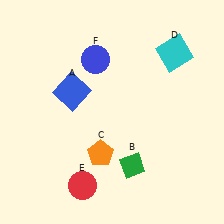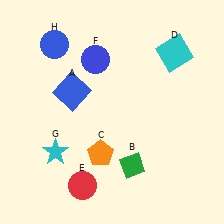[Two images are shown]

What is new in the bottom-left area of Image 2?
A cyan star (G) was added in the bottom-left area of Image 2.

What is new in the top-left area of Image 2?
A blue circle (H) was added in the top-left area of Image 2.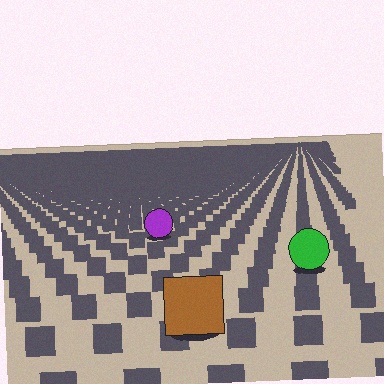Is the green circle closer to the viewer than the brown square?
No. The brown square is closer — you can tell from the texture gradient: the ground texture is coarser near it.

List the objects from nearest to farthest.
From nearest to farthest: the brown square, the green circle, the purple circle.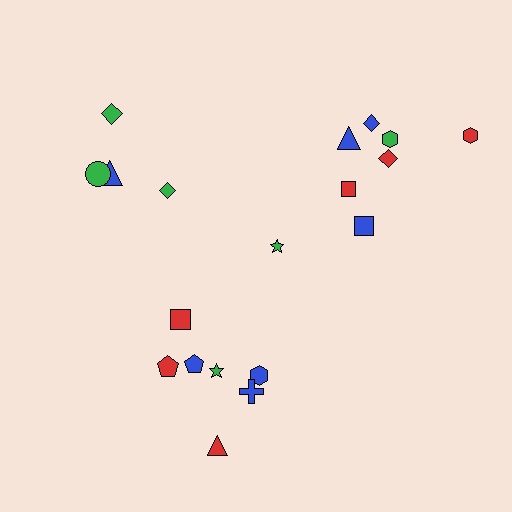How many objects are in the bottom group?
There are 7 objects.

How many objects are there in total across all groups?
There are 19 objects.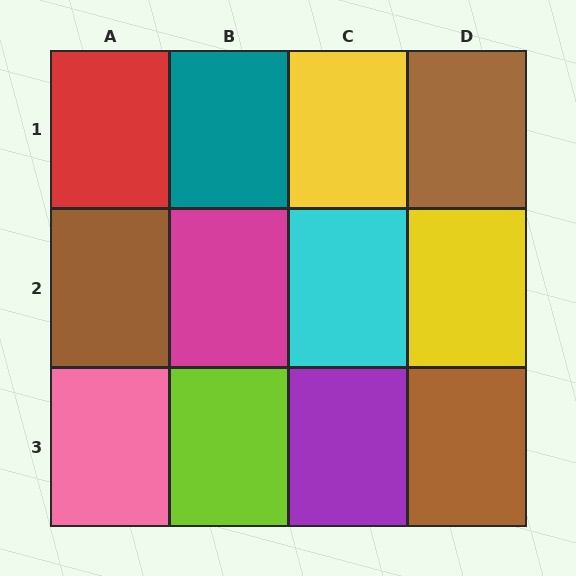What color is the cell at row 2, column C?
Cyan.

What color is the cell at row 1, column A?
Red.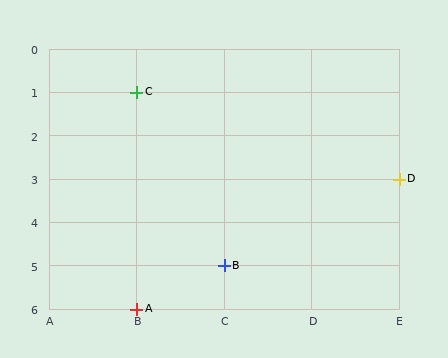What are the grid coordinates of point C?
Point C is at grid coordinates (B, 1).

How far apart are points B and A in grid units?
Points B and A are 1 column and 1 row apart (about 1.4 grid units diagonally).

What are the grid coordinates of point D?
Point D is at grid coordinates (E, 3).